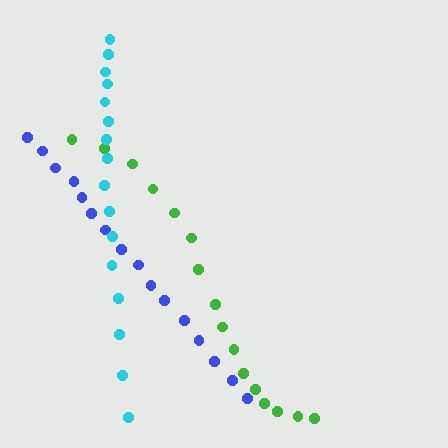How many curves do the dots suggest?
There are 3 distinct paths.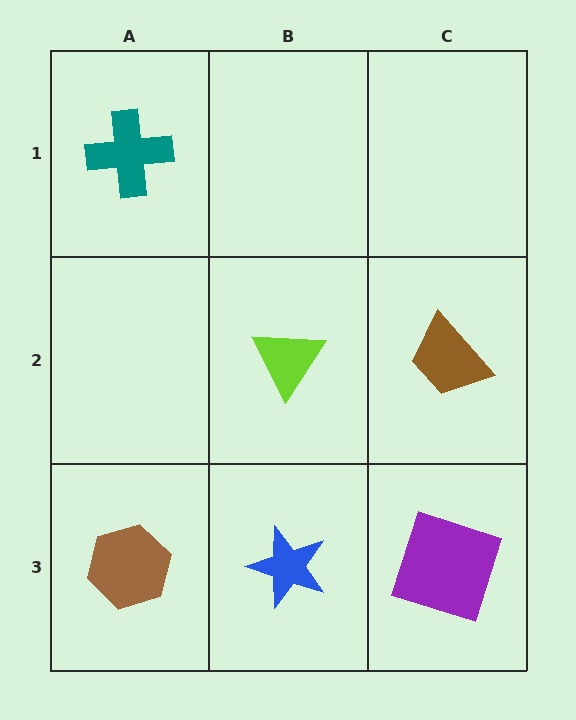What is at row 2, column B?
A lime triangle.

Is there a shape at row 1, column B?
No, that cell is empty.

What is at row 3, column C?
A purple square.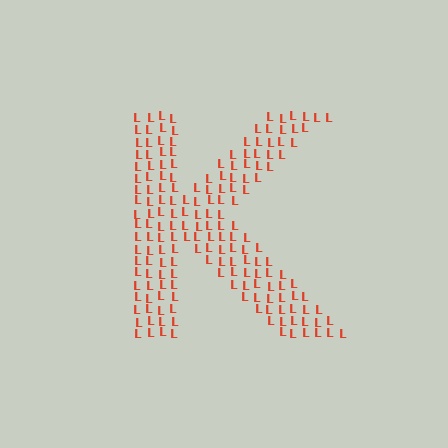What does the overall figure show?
The overall figure shows the letter K.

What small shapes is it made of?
It is made of small letter L's.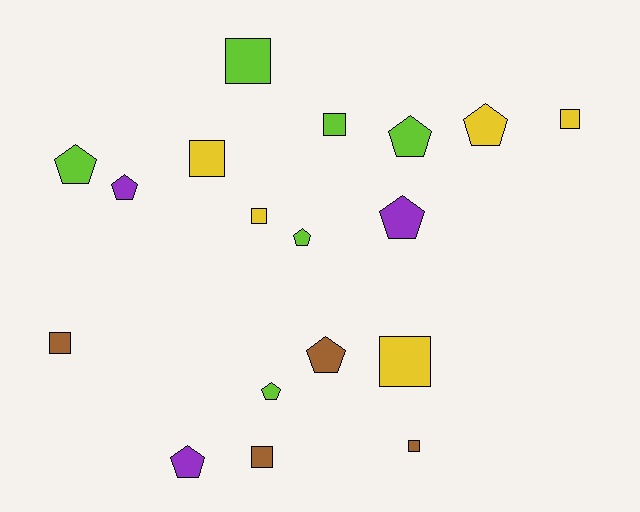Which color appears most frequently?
Lime, with 6 objects.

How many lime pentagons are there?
There are 4 lime pentagons.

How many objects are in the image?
There are 18 objects.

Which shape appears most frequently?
Pentagon, with 9 objects.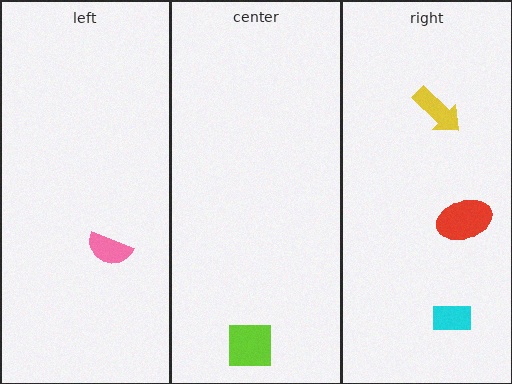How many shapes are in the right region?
3.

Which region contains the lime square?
The center region.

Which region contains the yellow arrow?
The right region.